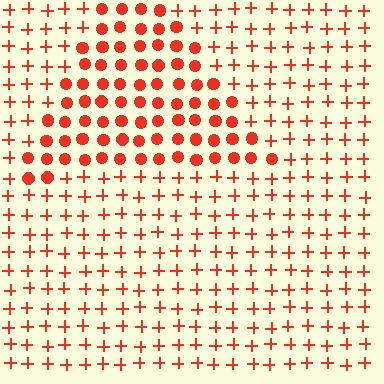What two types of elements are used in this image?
The image uses circles inside the triangle region and plus signs outside it.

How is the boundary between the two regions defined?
The boundary is defined by a change in element shape: circles inside vs. plus signs outside. All elements share the same color and spacing.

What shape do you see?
I see a triangle.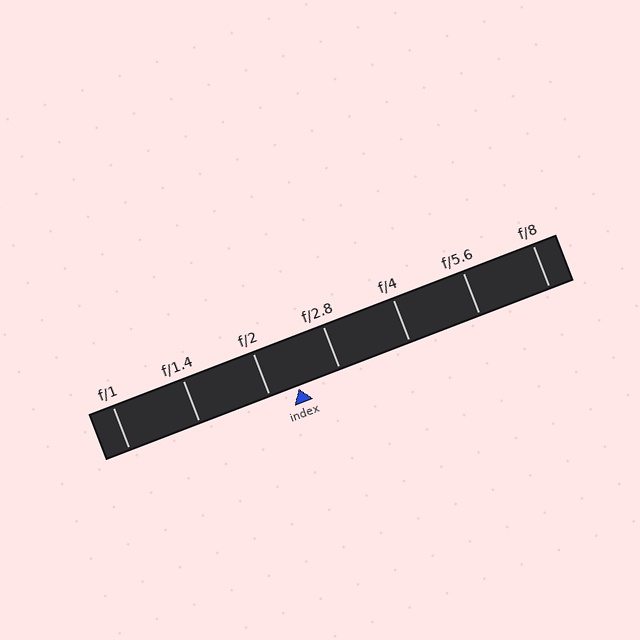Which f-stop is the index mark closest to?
The index mark is closest to f/2.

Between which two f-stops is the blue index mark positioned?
The index mark is between f/2 and f/2.8.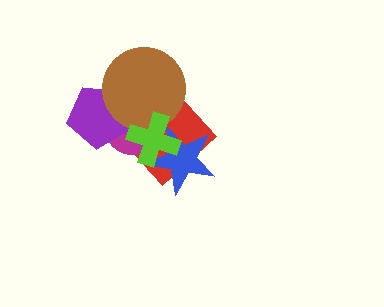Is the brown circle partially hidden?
Yes, it is partially covered by another shape.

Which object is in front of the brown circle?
The lime cross is in front of the brown circle.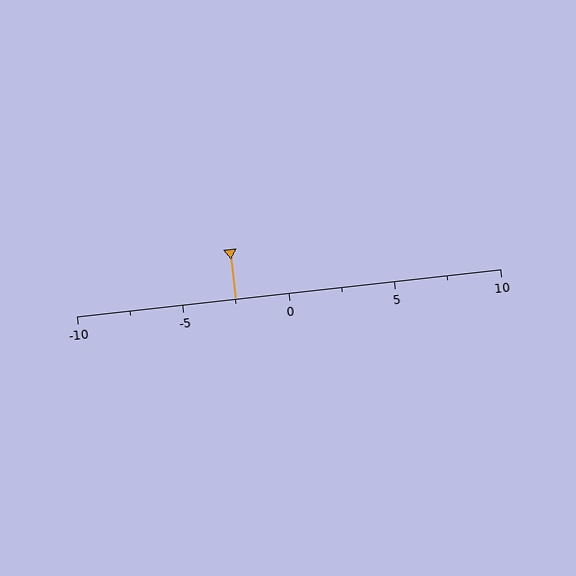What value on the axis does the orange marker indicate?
The marker indicates approximately -2.5.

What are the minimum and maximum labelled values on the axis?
The axis runs from -10 to 10.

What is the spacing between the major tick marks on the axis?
The major ticks are spaced 5 apart.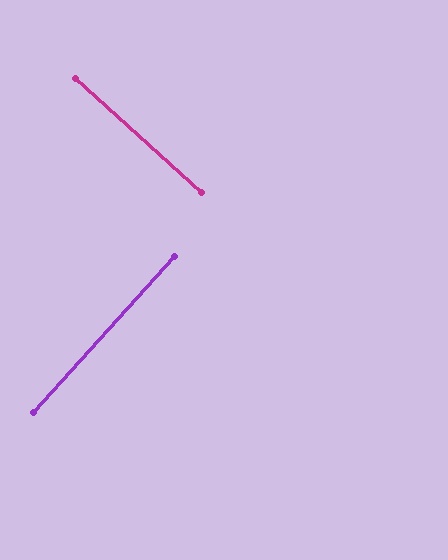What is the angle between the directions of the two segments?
Approximately 90 degrees.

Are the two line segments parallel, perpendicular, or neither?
Perpendicular — they meet at approximately 90°.